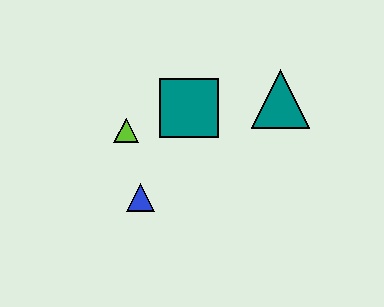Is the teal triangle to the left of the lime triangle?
No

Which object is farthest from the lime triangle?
The teal triangle is farthest from the lime triangle.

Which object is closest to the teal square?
The lime triangle is closest to the teal square.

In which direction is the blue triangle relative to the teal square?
The blue triangle is below the teal square.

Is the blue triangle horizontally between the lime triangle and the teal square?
Yes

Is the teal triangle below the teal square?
No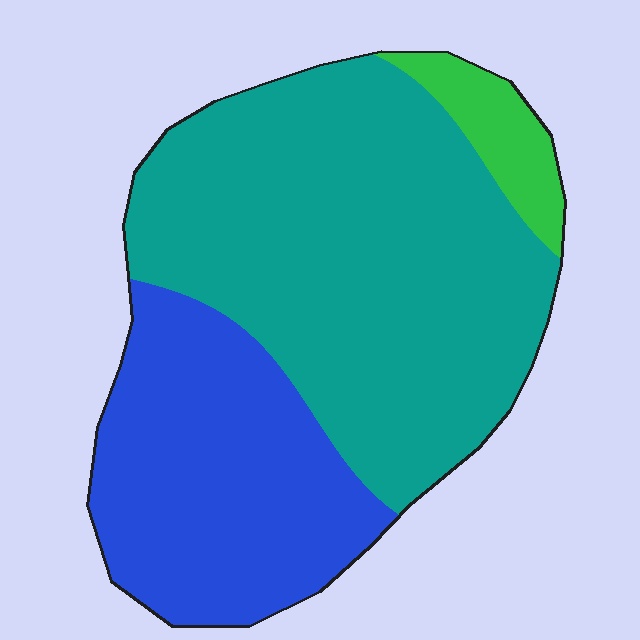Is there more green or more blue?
Blue.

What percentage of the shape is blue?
Blue takes up about one third (1/3) of the shape.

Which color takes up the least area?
Green, at roughly 5%.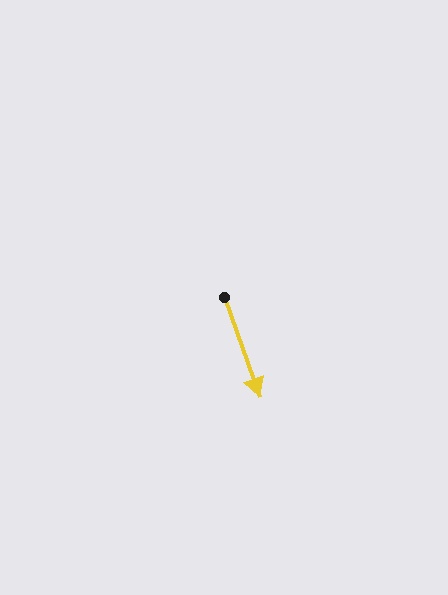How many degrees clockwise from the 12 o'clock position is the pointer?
Approximately 160 degrees.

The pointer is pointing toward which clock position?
Roughly 5 o'clock.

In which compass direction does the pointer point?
South.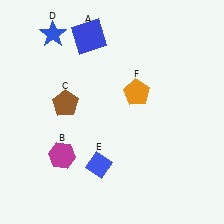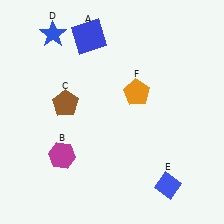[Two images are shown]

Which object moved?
The blue diamond (E) moved right.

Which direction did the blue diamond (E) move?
The blue diamond (E) moved right.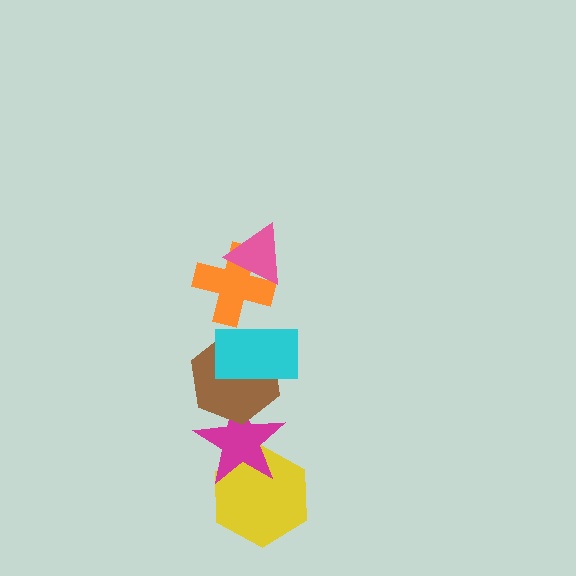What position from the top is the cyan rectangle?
The cyan rectangle is 3rd from the top.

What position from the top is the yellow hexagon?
The yellow hexagon is 6th from the top.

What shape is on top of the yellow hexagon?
The magenta star is on top of the yellow hexagon.